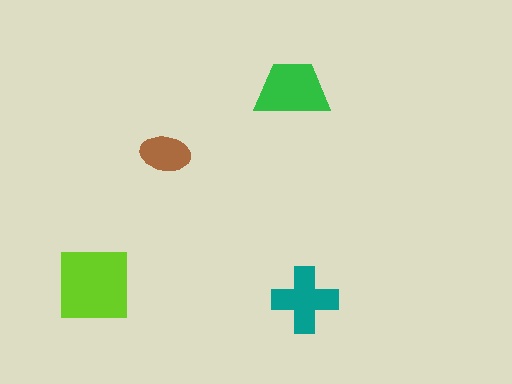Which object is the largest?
The lime square.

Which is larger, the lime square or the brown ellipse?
The lime square.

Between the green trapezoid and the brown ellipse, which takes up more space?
The green trapezoid.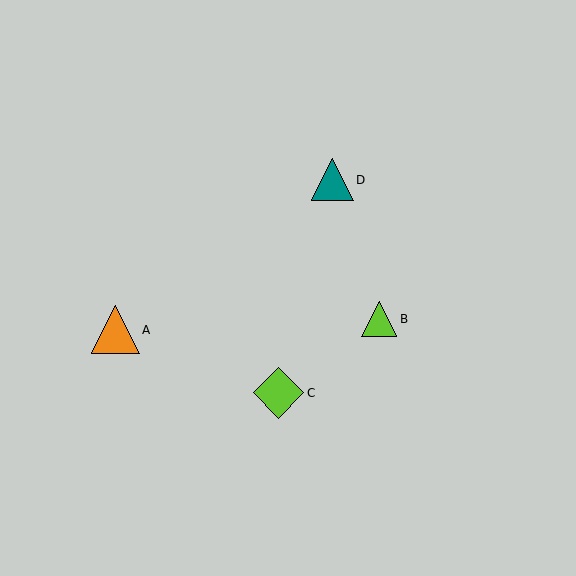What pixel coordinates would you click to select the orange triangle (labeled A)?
Click at (115, 330) to select the orange triangle A.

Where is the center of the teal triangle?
The center of the teal triangle is at (332, 180).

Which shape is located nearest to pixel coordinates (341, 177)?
The teal triangle (labeled D) at (332, 180) is nearest to that location.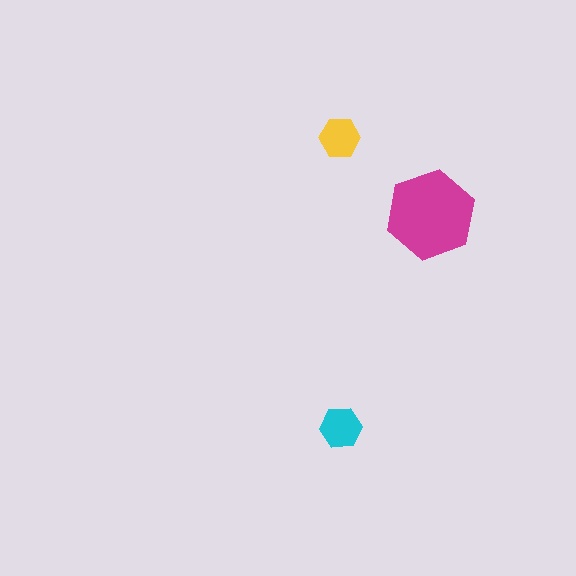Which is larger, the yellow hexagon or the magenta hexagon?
The magenta one.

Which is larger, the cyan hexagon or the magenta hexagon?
The magenta one.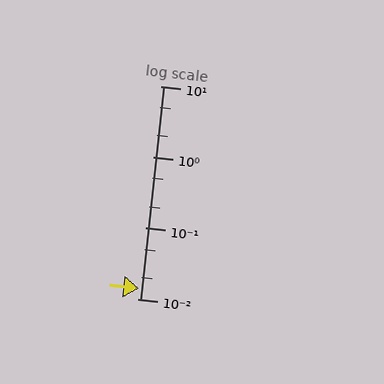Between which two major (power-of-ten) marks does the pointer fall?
The pointer is between 0.01 and 0.1.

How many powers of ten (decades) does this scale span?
The scale spans 3 decades, from 0.01 to 10.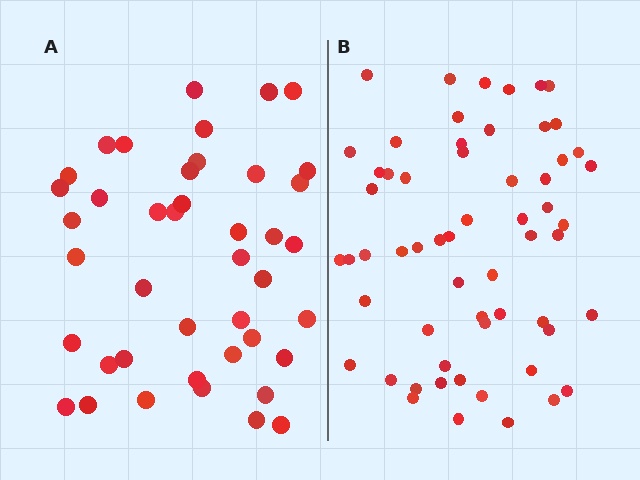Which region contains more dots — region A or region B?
Region B (the right region) has more dots.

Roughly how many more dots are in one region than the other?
Region B has approximately 15 more dots than region A.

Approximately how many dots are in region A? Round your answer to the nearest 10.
About 40 dots. (The exact count is 42, which rounds to 40.)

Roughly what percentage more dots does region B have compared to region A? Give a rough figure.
About 40% more.